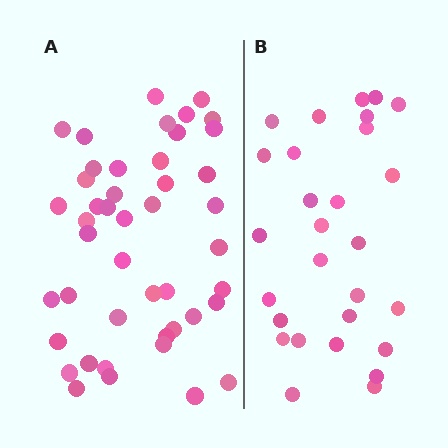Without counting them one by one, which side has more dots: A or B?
Region A (the left region) has more dots.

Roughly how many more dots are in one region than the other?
Region A has approximately 15 more dots than region B.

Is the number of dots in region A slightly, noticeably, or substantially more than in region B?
Region A has substantially more. The ratio is roughly 1.6 to 1.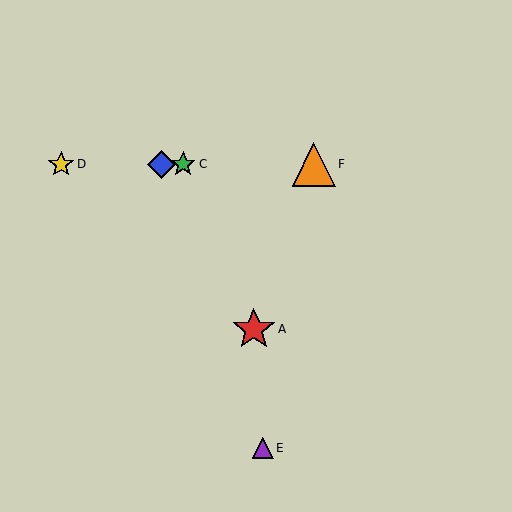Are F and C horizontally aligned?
Yes, both are at y≈164.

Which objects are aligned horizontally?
Objects B, C, D, F are aligned horizontally.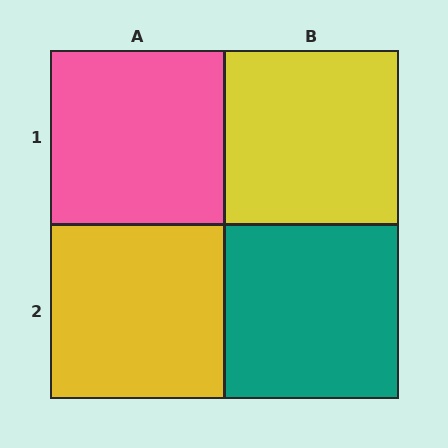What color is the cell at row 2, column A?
Yellow.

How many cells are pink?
1 cell is pink.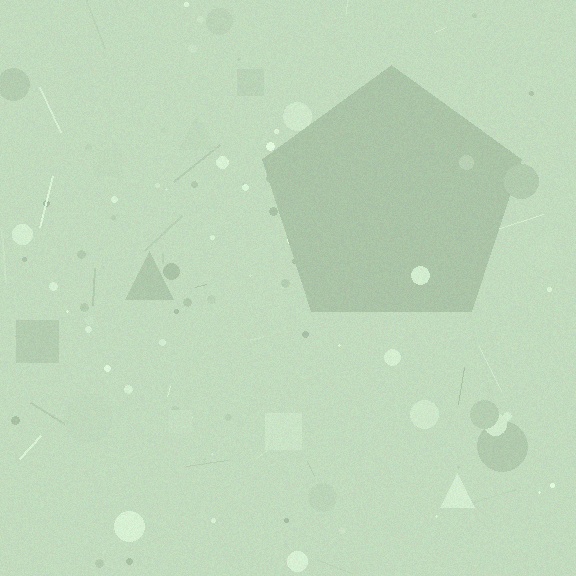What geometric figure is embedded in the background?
A pentagon is embedded in the background.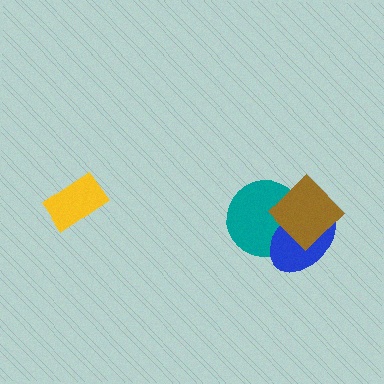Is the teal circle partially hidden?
Yes, it is partially covered by another shape.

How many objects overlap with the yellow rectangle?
0 objects overlap with the yellow rectangle.